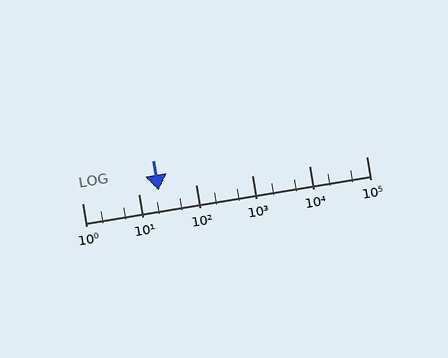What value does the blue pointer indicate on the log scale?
The pointer indicates approximately 22.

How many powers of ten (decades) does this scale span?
The scale spans 5 decades, from 1 to 100000.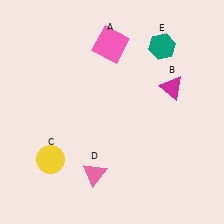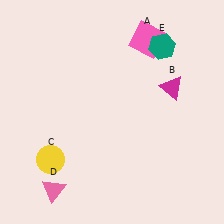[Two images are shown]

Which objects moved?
The objects that moved are: the pink square (A), the pink triangle (D).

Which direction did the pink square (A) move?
The pink square (A) moved right.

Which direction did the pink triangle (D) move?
The pink triangle (D) moved left.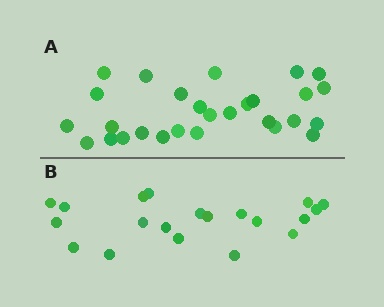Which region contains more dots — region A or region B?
Region A (the top region) has more dots.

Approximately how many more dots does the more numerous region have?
Region A has roughly 8 or so more dots than region B.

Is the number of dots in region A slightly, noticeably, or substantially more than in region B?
Region A has noticeably more, but not dramatically so. The ratio is roughly 1.4 to 1.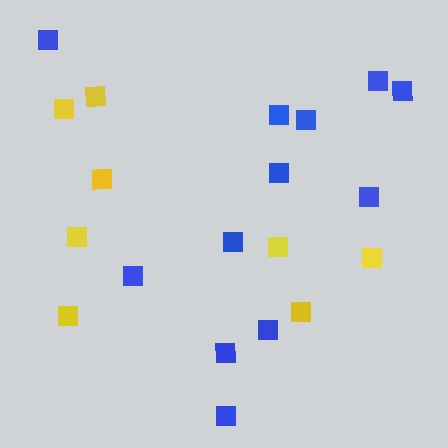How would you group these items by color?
There are 2 groups: one group of yellow squares (8) and one group of blue squares (12).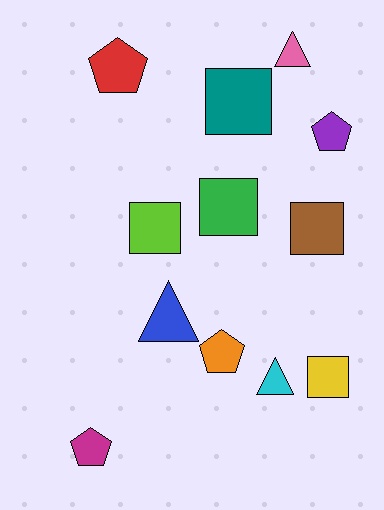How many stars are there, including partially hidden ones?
There are no stars.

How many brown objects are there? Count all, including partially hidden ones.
There is 1 brown object.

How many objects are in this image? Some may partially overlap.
There are 12 objects.